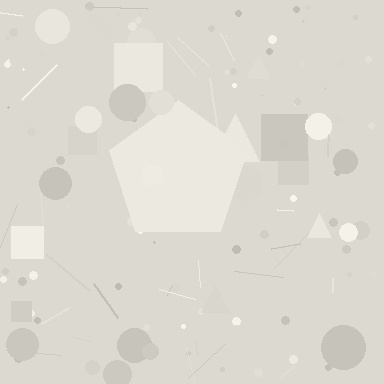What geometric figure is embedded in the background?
A pentagon is embedded in the background.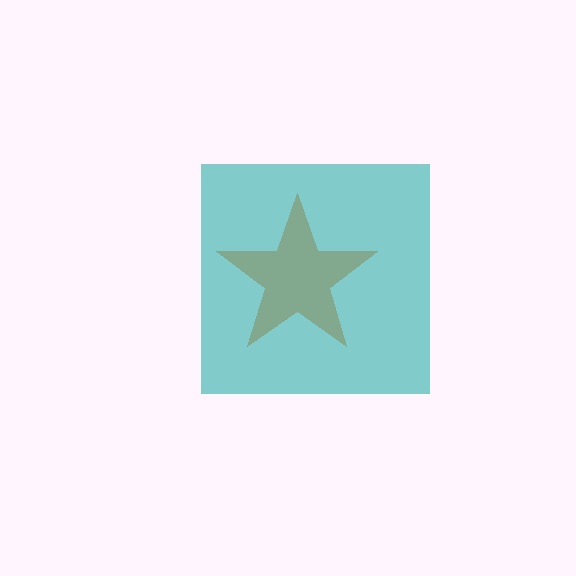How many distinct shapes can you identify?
There are 2 distinct shapes: an orange star, a teal square.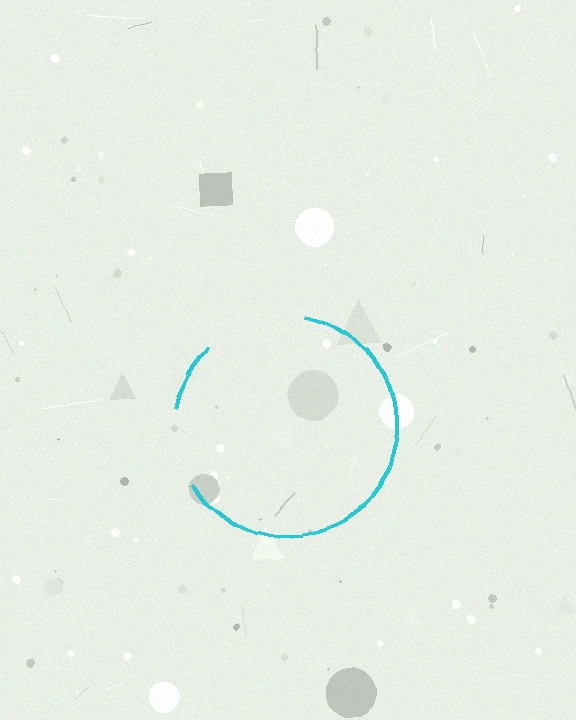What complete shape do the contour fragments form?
The contour fragments form a circle.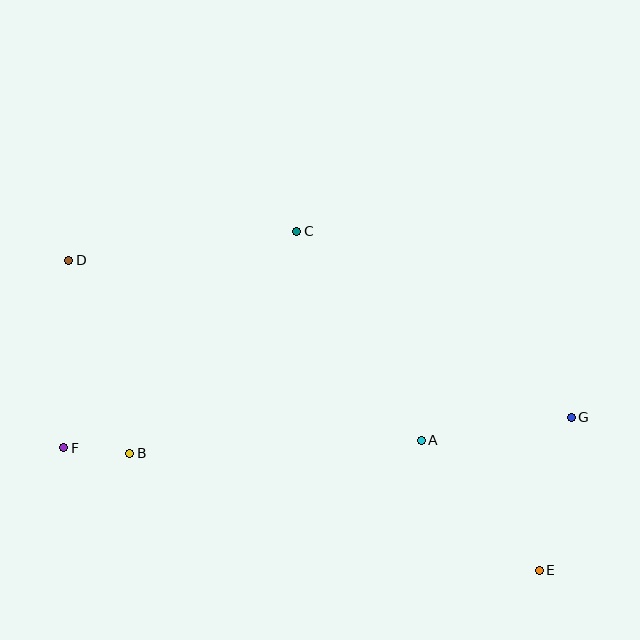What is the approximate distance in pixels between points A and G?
The distance between A and G is approximately 152 pixels.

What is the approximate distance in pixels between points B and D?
The distance between B and D is approximately 202 pixels.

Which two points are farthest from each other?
Points D and E are farthest from each other.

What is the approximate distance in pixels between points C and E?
The distance between C and E is approximately 417 pixels.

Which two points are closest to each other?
Points B and F are closest to each other.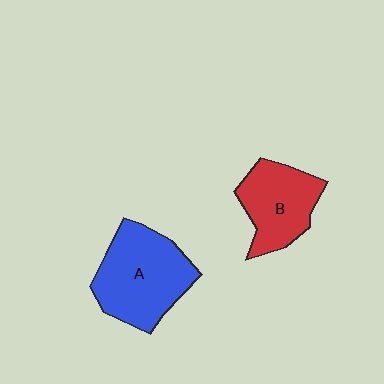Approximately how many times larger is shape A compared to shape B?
Approximately 1.4 times.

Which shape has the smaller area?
Shape B (red).